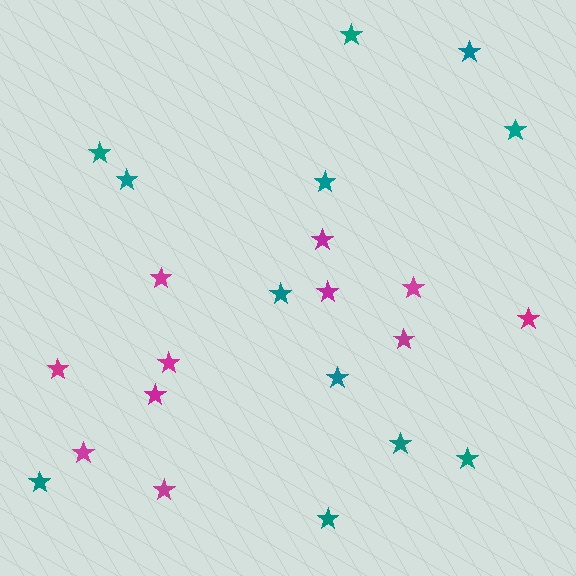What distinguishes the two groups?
There are 2 groups: one group of teal stars (12) and one group of magenta stars (11).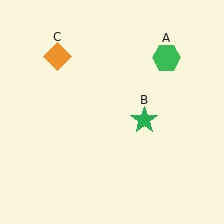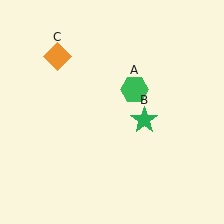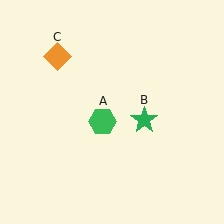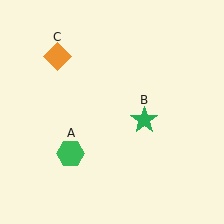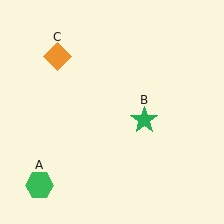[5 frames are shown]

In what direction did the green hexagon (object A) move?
The green hexagon (object A) moved down and to the left.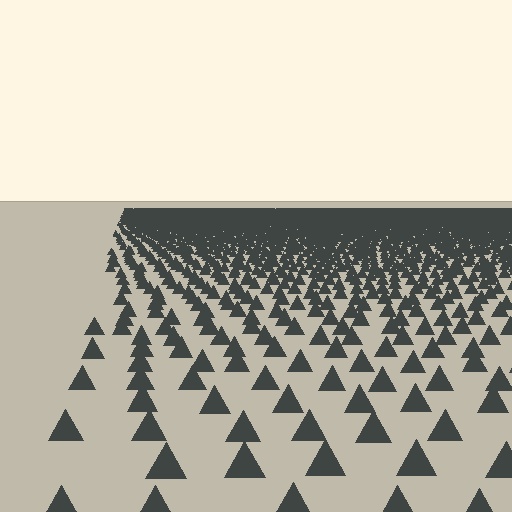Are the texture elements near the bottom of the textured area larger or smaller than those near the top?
Larger. Near the bottom, elements are closer to the viewer and appear at a bigger on-screen size.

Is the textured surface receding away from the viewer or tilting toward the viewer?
The surface is receding away from the viewer. Texture elements get smaller and denser toward the top.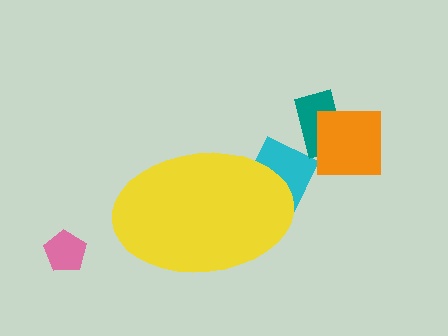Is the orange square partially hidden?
No, the orange square is fully visible.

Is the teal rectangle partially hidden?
No, the teal rectangle is fully visible.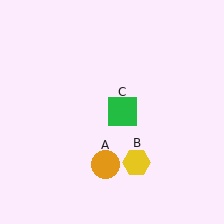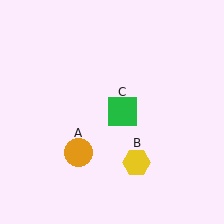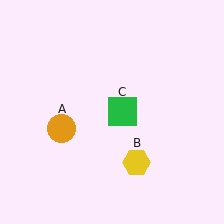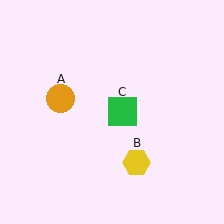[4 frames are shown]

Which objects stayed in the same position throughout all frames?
Yellow hexagon (object B) and green square (object C) remained stationary.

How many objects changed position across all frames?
1 object changed position: orange circle (object A).